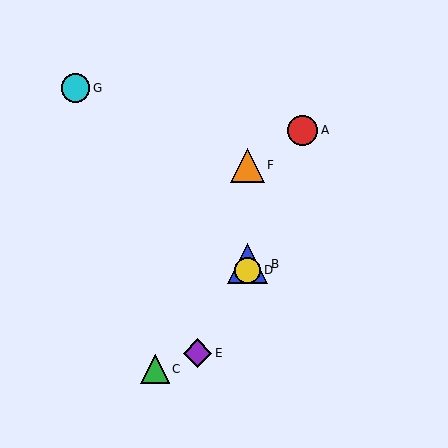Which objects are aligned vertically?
Objects B, D, F are aligned vertically.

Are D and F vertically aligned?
Yes, both are at x≈248.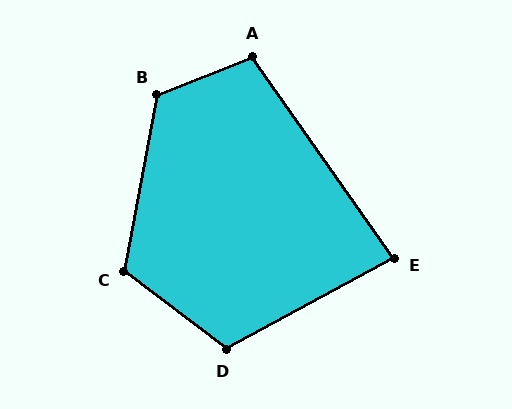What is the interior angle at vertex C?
Approximately 117 degrees (obtuse).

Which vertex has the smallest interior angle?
E, at approximately 84 degrees.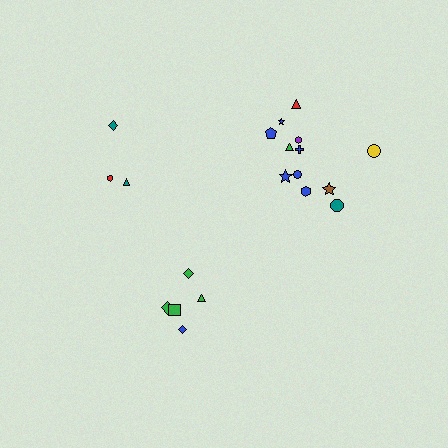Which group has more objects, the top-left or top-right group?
The top-right group.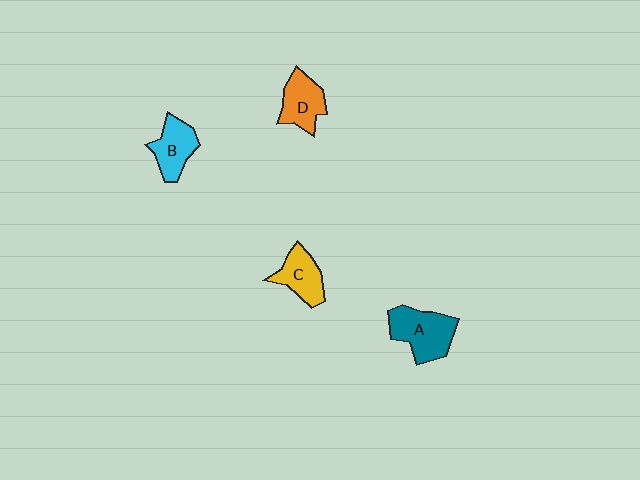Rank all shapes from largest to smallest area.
From largest to smallest: A (teal), D (orange), B (cyan), C (yellow).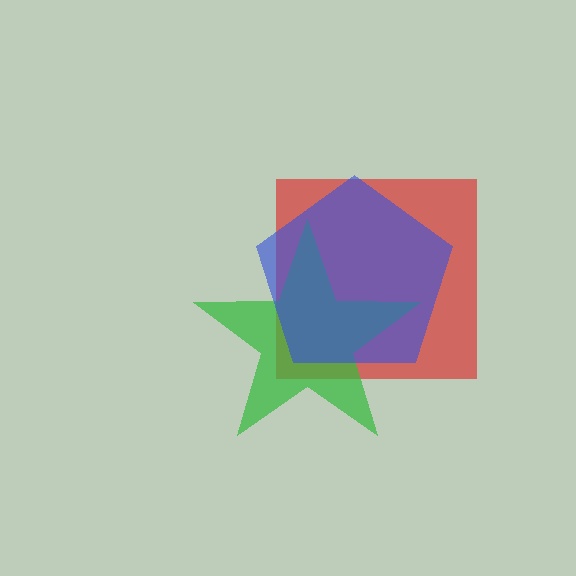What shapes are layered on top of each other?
The layered shapes are: a red square, a green star, a blue pentagon.